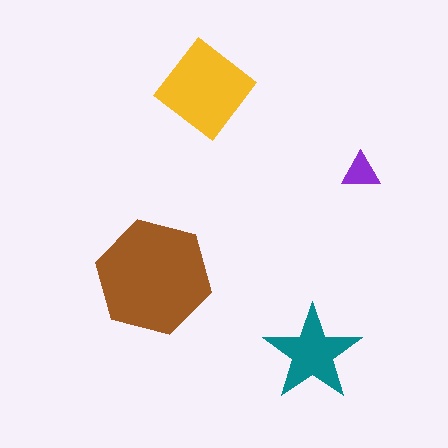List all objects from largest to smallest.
The brown hexagon, the yellow diamond, the teal star, the purple triangle.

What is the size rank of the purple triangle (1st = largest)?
4th.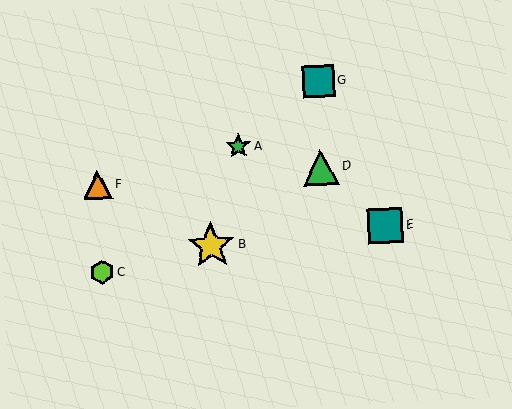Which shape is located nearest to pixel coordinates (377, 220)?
The teal square (labeled E) at (385, 225) is nearest to that location.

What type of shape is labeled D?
Shape D is a green triangle.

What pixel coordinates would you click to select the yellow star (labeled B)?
Click at (211, 246) to select the yellow star B.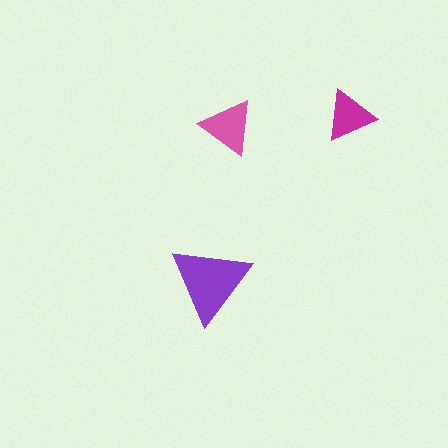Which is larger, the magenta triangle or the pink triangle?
The pink one.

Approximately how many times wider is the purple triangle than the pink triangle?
About 1.5 times wider.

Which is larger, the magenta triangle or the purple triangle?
The purple one.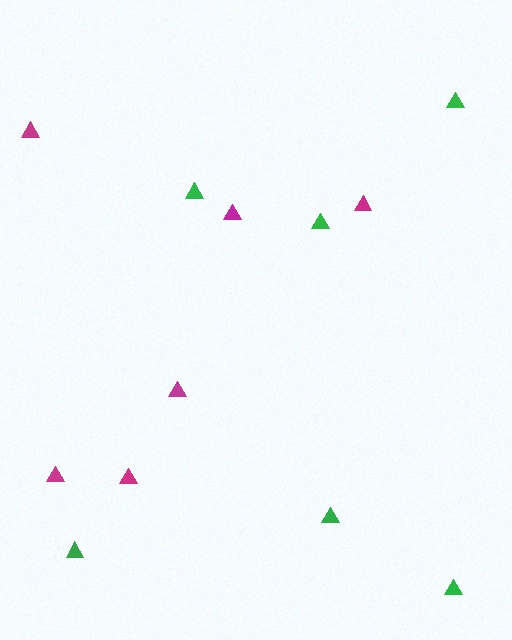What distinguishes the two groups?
There are 2 groups: one group of magenta triangles (6) and one group of green triangles (6).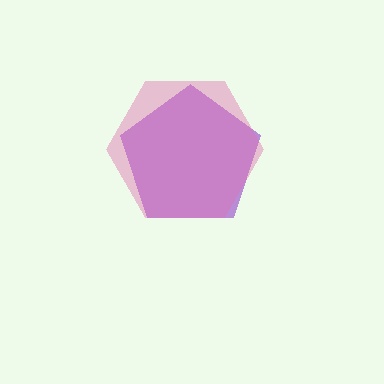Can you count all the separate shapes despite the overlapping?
Yes, there are 2 separate shapes.